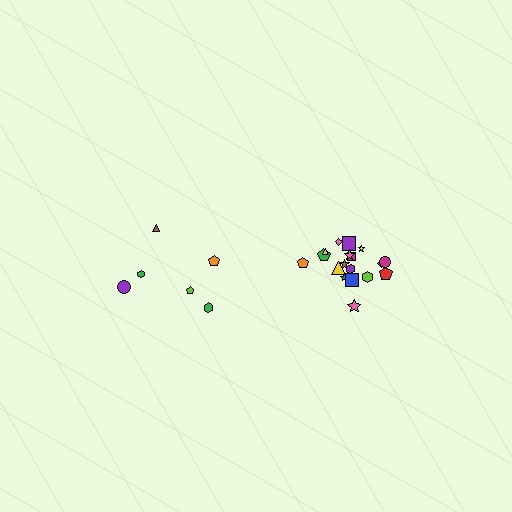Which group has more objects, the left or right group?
The right group.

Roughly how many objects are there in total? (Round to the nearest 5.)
Roughly 25 objects in total.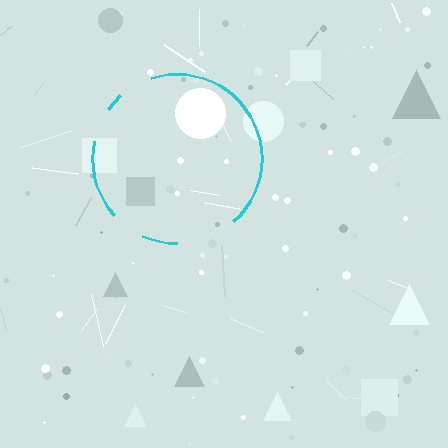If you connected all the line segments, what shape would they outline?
They would outline a circle.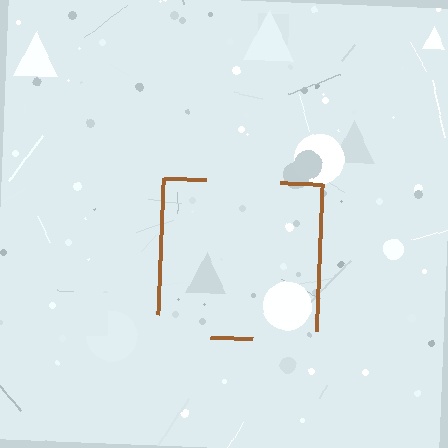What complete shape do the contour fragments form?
The contour fragments form a square.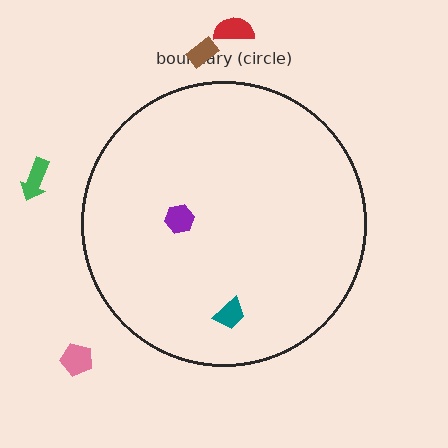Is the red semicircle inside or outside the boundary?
Outside.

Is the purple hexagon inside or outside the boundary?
Inside.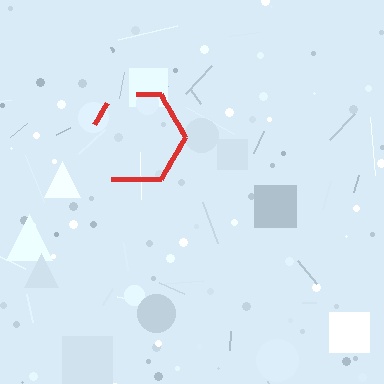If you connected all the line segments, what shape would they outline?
They would outline a hexagon.